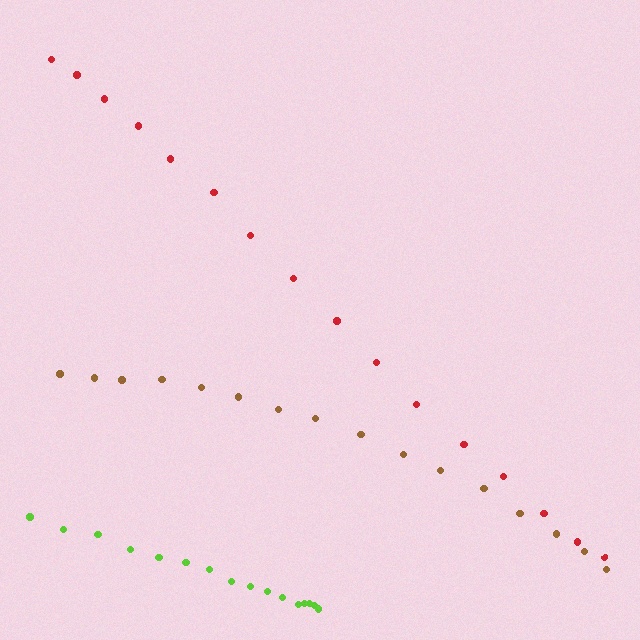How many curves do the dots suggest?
There are 3 distinct paths.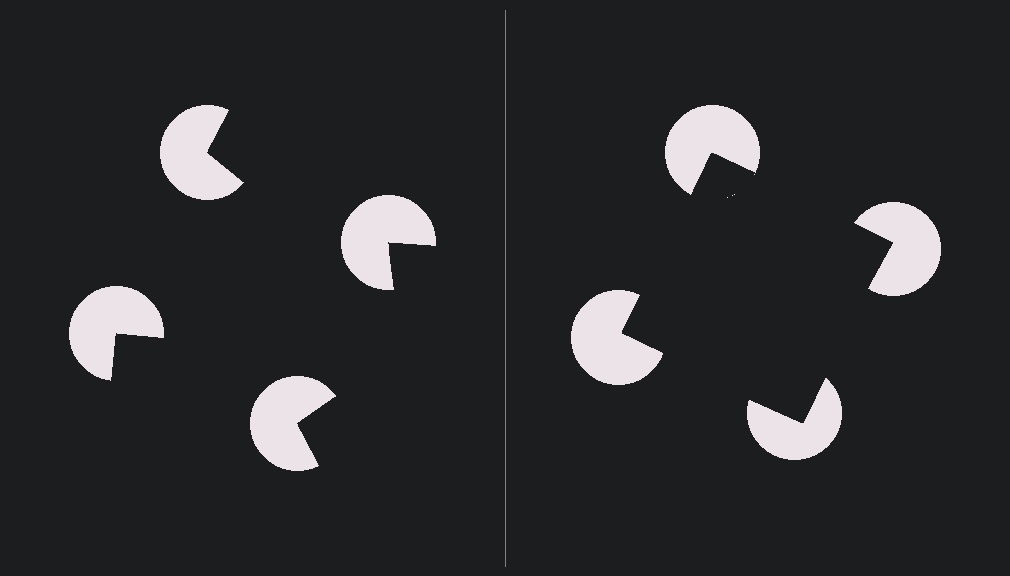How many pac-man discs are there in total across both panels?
8 — 4 on each side.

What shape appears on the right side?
An illusory square.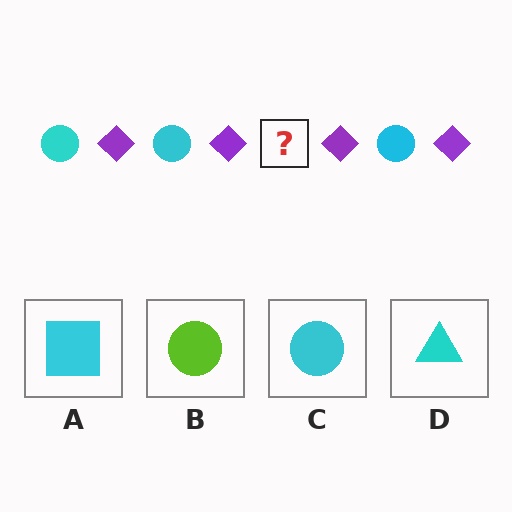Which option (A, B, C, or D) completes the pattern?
C.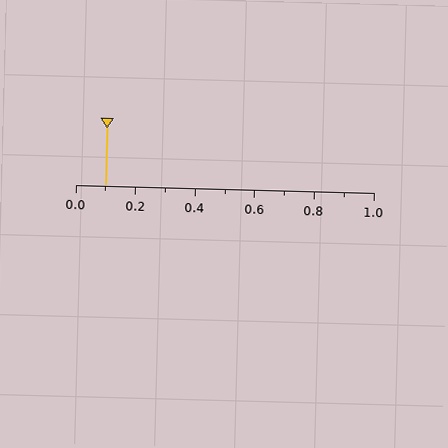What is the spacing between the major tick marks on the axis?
The major ticks are spaced 0.2 apart.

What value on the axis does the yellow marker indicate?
The marker indicates approximately 0.1.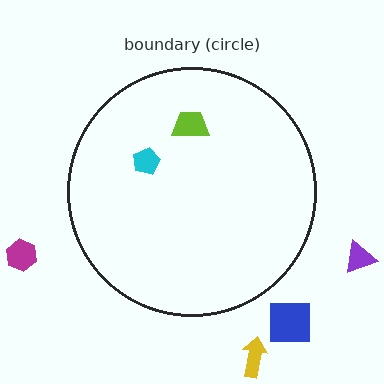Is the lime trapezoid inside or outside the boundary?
Inside.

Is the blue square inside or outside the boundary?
Outside.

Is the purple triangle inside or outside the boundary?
Outside.